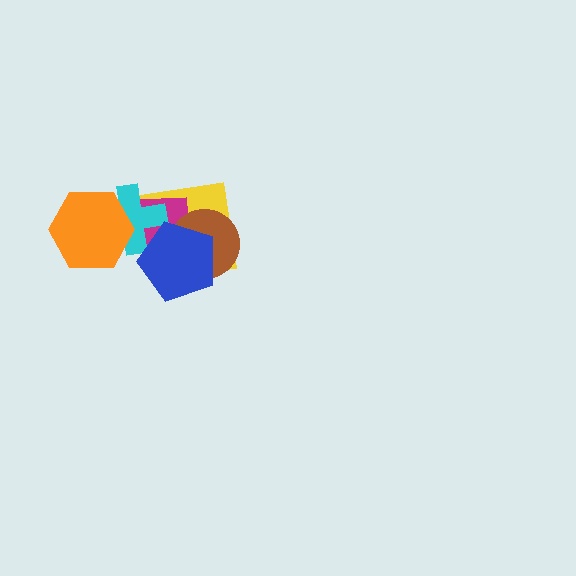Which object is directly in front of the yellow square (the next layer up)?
The magenta square is directly in front of the yellow square.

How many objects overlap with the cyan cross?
4 objects overlap with the cyan cross.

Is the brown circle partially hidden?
Yes, it is partially covered by another shape.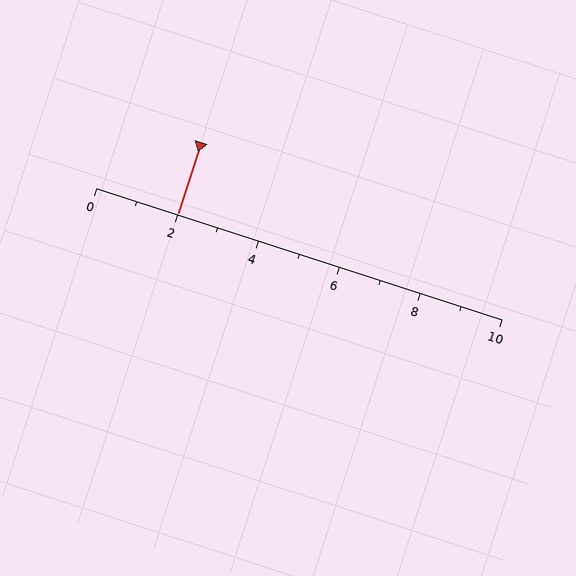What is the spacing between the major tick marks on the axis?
The major ticks are spaced 2 apart.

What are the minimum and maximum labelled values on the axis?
The axis runs from 0 to 10.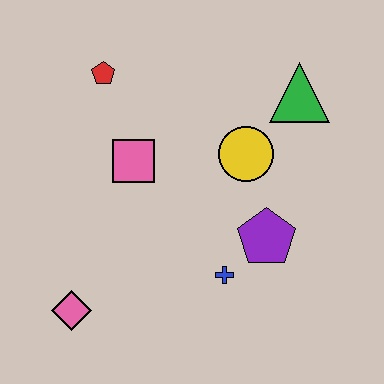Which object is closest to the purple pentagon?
The blue cross is closest to the purple pentagon.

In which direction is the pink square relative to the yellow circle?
The pink square is to the left of the yellow circle.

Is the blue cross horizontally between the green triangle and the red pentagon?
Yes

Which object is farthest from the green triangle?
The pink diamond is farthest from the green triangle.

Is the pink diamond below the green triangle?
Yes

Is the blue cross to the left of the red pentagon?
No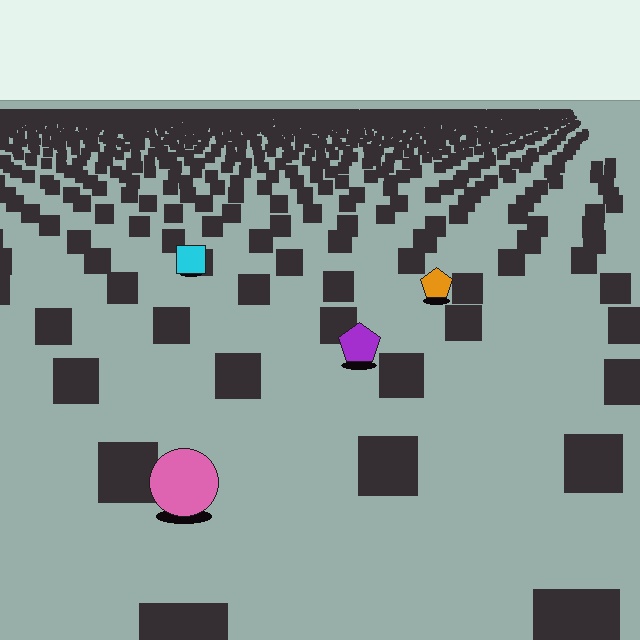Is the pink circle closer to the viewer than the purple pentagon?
Yes. The pink circle is closer — you can tell from the texture gradient: the ground texture is coarser near it.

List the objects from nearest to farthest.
From nearest to farthest: the pink circle, the purple pentagon, the orange pentagon, the cyan square.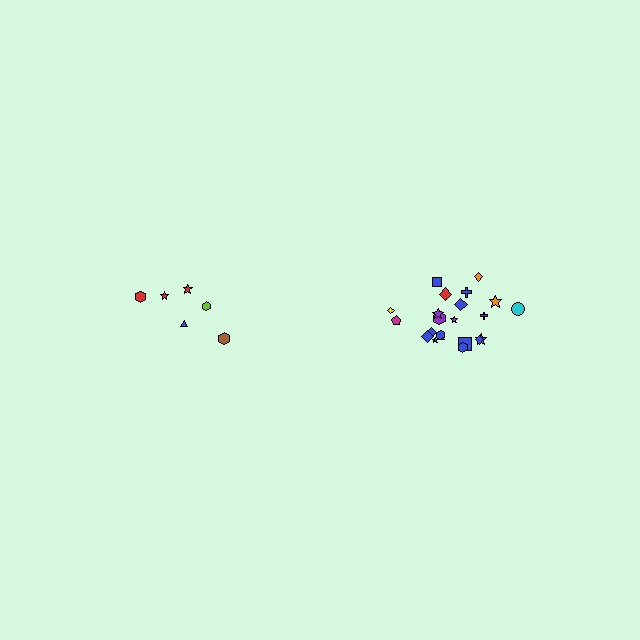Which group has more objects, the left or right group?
The right group.